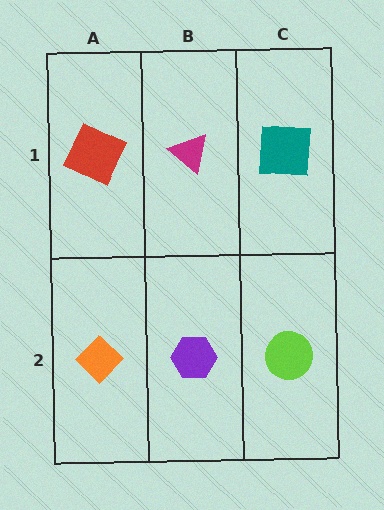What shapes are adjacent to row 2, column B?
A magenta triangle (row 1, column B), an orange diamond (row 2, column A), a lime circle (row 2, column C).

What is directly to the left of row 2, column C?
A purple hexagon.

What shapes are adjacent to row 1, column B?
A purple hexagon (row 2, column B), a red square (row 1, column A), a teal square (row 1, column C).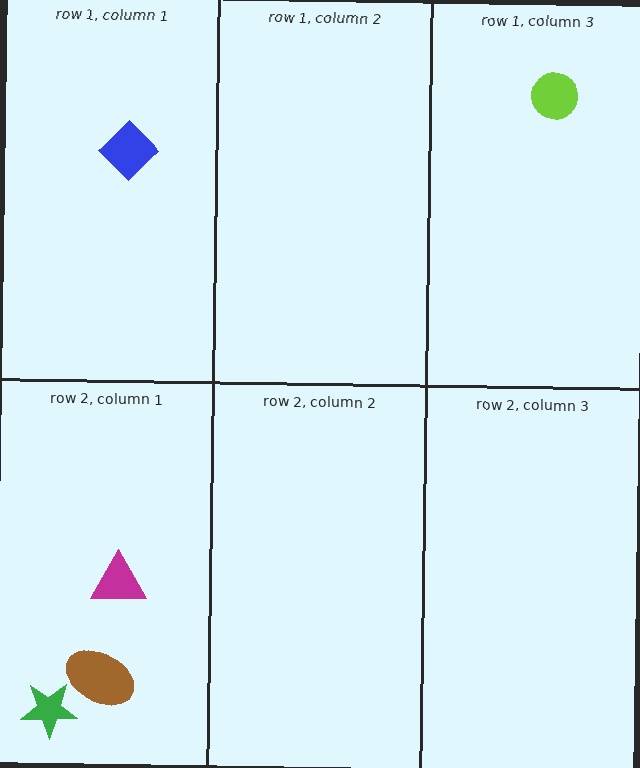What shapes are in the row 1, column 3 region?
The lime circle.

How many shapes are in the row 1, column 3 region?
1.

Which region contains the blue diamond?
The row 1, column 1 region.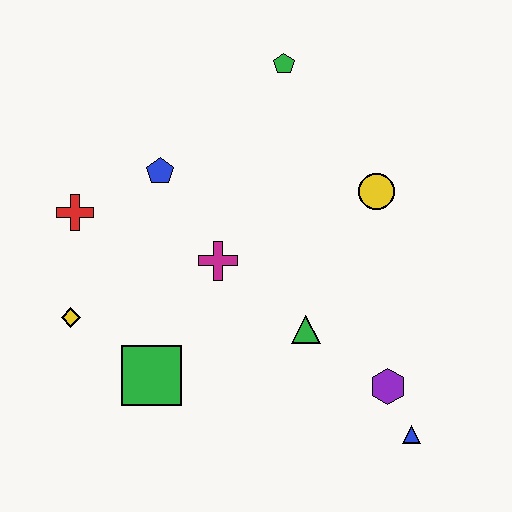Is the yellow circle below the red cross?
No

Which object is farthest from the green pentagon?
The blue triangle is farthest from the green pentagon.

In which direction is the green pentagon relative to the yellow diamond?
The green pentagon is above the yellow diamond.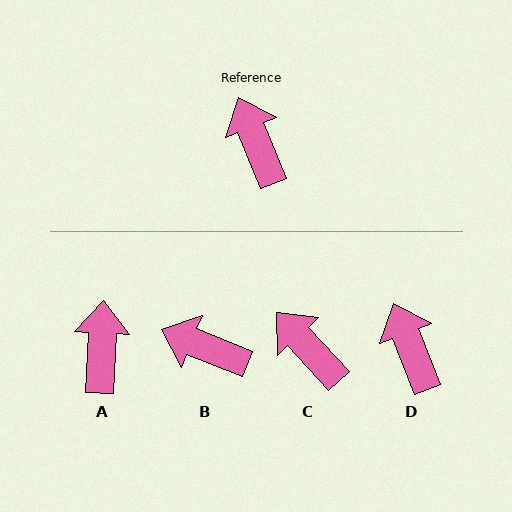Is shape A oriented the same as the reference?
No, it is off by about 24 degrees.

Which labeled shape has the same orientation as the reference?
D.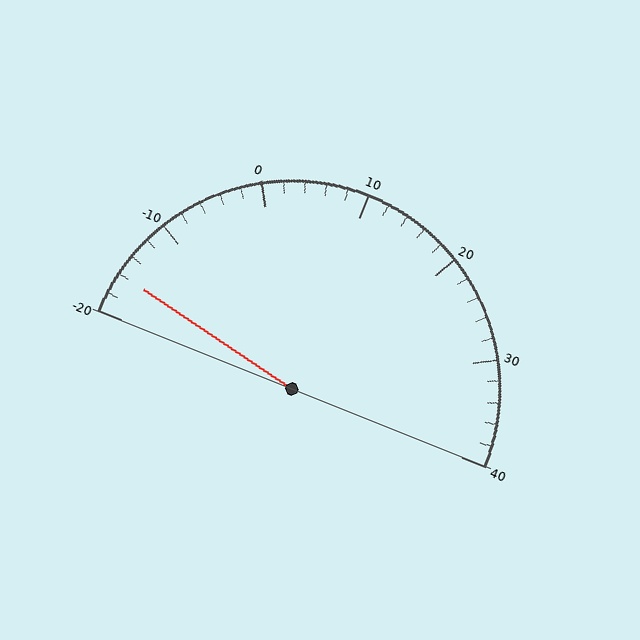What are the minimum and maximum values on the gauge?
The gauge ranges from -20 to 40.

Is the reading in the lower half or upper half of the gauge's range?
The reading is in the lower half of the range (-20 to 40).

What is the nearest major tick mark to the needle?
The nearest major tick mark is -20.